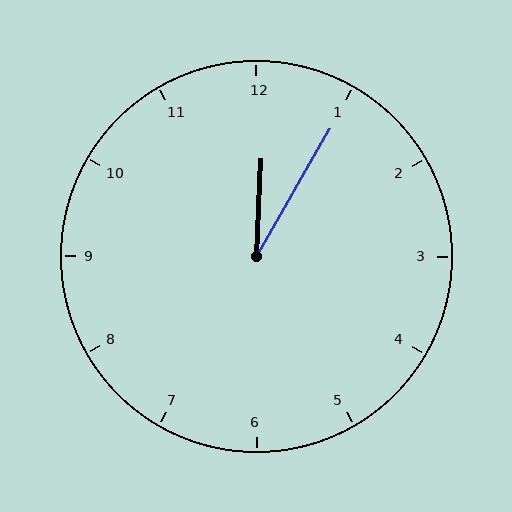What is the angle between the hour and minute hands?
Approximately 28 degrees.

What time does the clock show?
12:05.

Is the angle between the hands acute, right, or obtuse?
It is acute.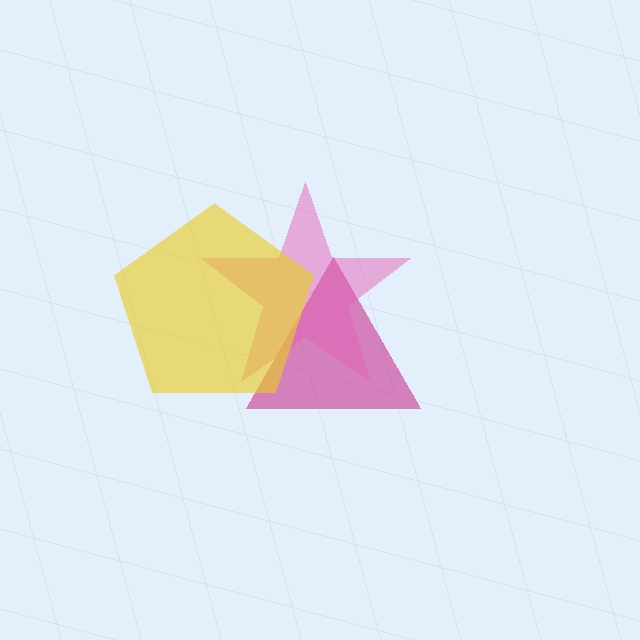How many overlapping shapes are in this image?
There are 3 overlapping shapes in the image.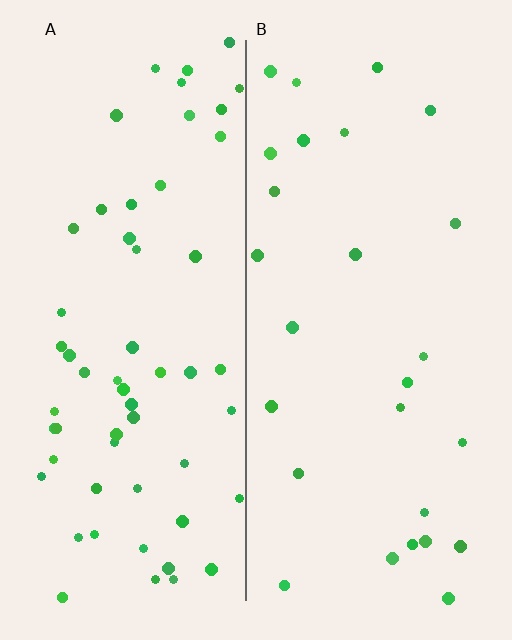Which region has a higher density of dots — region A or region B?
A (the left).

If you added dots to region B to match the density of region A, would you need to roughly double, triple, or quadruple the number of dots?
Approximately double.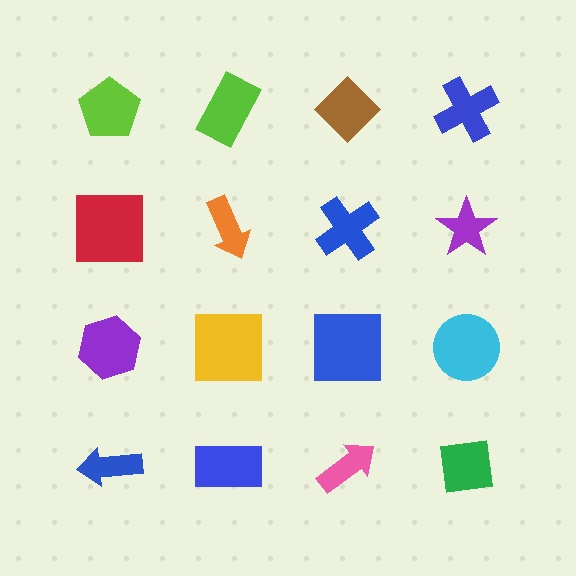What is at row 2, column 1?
A red square.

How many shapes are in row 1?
4 shapes.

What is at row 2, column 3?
A blue cross.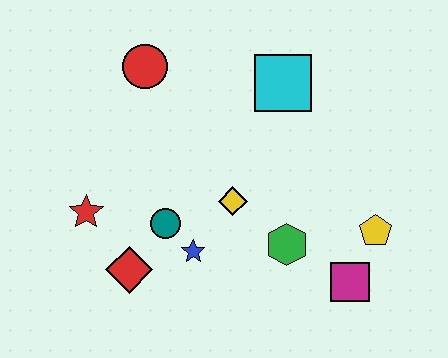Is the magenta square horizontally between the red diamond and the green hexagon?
No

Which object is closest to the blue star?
The teal circle is closest to the blue star.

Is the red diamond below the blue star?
Yes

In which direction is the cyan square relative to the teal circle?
The cyan square is above the teal circle.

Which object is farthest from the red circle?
The magenta square is farthest from the red circle.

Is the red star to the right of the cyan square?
No